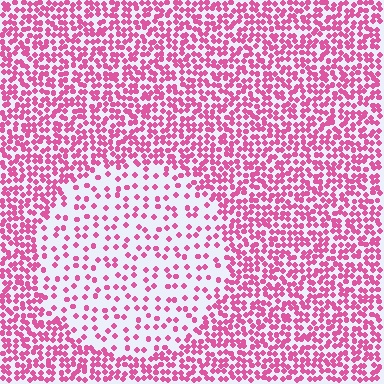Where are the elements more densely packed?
The elements are more densely packed outside the circle boundary.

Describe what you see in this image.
The image contains small pink elements arranged at two different densities. A circle-shaped region is visible where the elements are less densely packed than the surrounding area.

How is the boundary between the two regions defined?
The boundary is defined by a change in element density (approximately 2.5x ratio). All elements are the same color, size, and shape.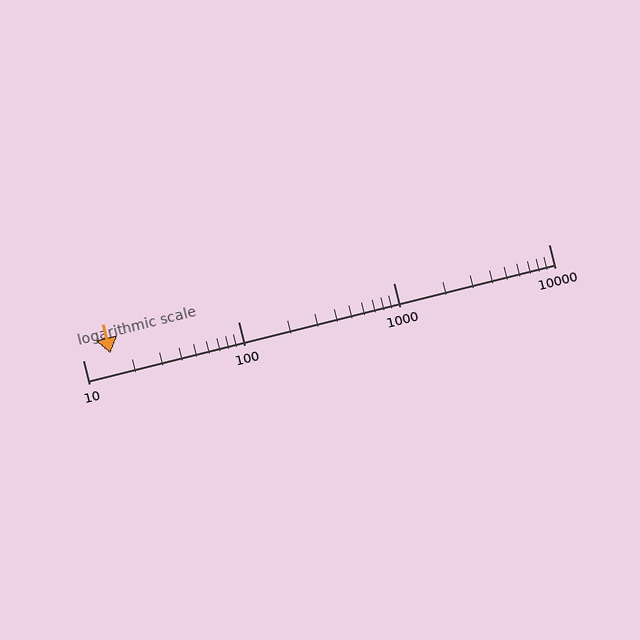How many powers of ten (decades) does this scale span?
The scale spans 3 decades, from 10 to 10000.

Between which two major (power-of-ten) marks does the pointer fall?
The pointer is between 10 and 100.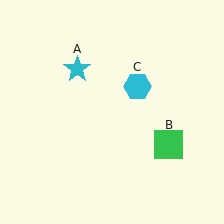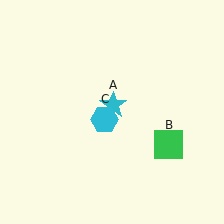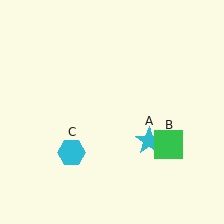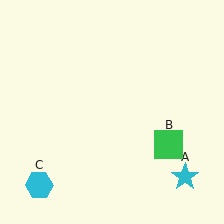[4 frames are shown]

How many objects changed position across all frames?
2 objects changed position: cyan star (object A), cyan hexagon (object C).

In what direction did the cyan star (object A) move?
The cyan star (object A) moved down and to the right.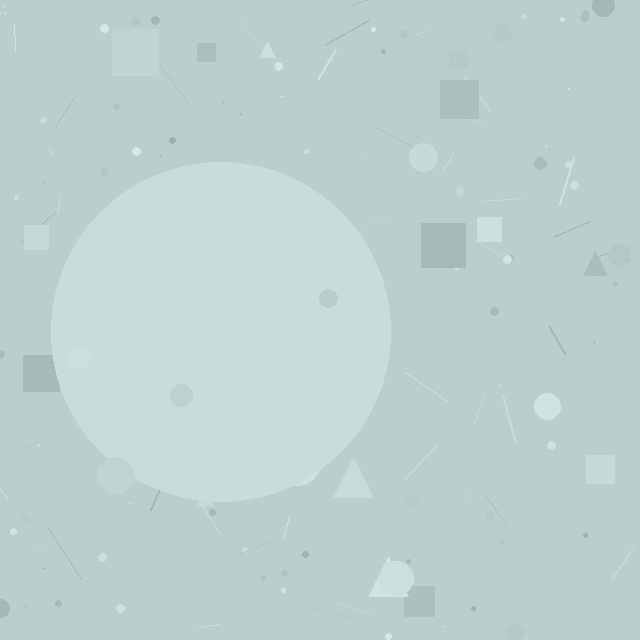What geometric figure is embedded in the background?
A circle is embedded in the background.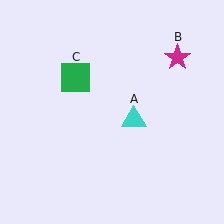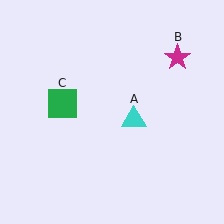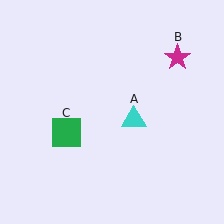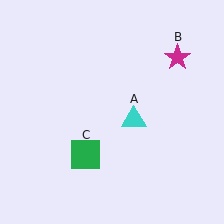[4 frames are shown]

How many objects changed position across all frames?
1 object changed position: green square (object C).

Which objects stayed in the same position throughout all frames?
Cyan triangle (object A) and magenta star (object B) remained stationary.